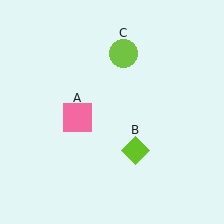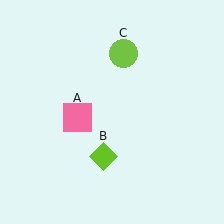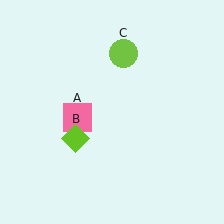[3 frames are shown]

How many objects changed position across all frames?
1 object changed position: lime diamond (object B).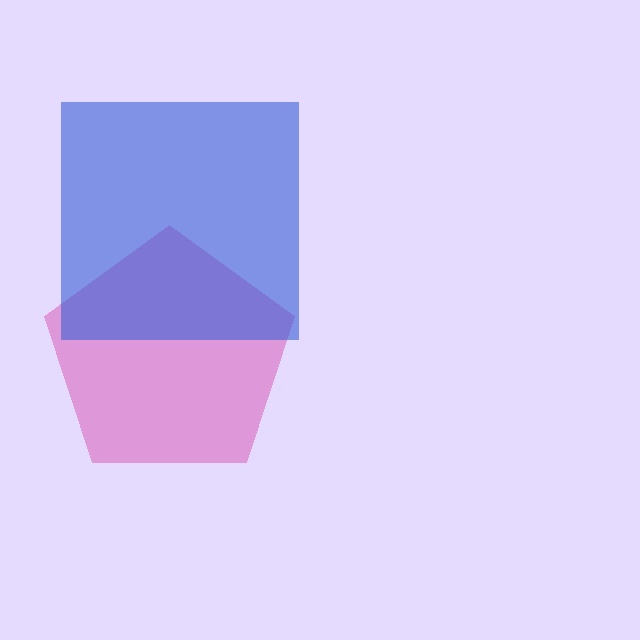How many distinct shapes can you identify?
There are 2 distinct shapes: a magenta pentagon, a blue square.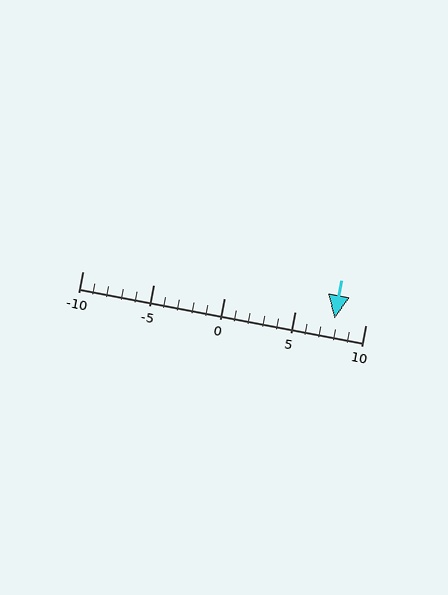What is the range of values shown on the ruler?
The ruler shows values from -10 to 10.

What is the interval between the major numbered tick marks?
The major tick marks are spaced 5 units apart.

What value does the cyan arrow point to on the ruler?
The cyan arrow points to approximately 8.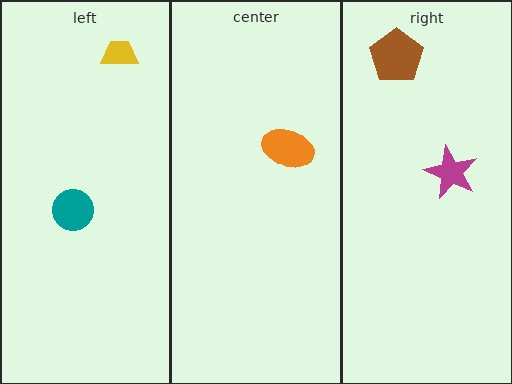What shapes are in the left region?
The yellow trapezoid, the teal circle.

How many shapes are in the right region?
2.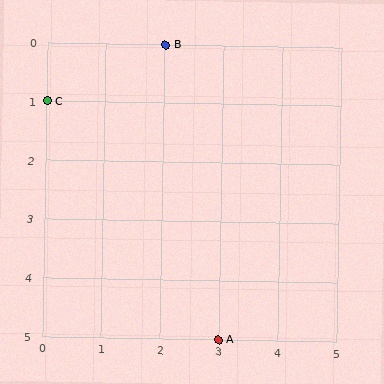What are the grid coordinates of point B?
Point B is at grid coordinates (2, 0).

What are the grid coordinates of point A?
Point A is at grid coordinates (3, 5).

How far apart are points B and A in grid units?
Points B and A are 1 column and 5 rows apart (about 5.1 grid units diagonally).